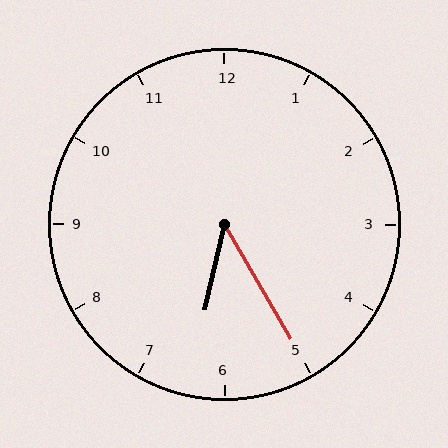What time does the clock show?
6:25.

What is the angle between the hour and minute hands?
Approximately 42 degrees.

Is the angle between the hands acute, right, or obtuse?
It is acute.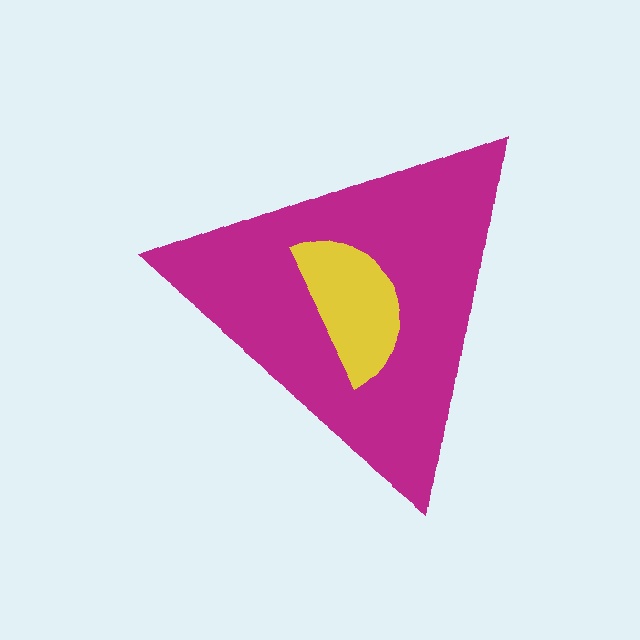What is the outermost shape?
The magenta triangle.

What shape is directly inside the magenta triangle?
The yellow semicircle.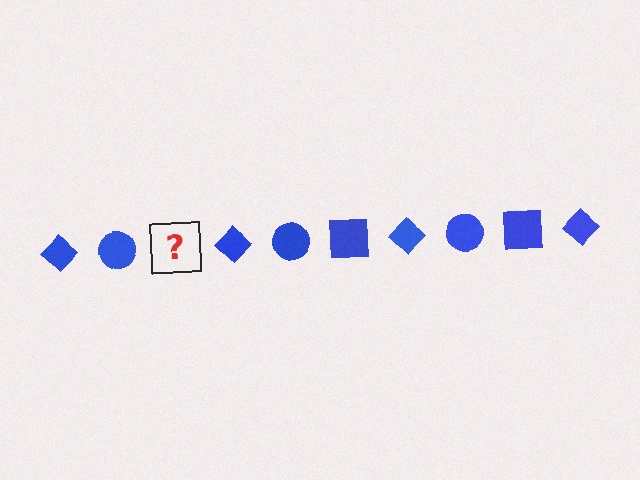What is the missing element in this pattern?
The missing element is a blue square.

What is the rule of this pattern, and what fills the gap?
The rule is that the pattern cycles through diamond, circle, square shapes in blue. The gap should be filled with a blue square.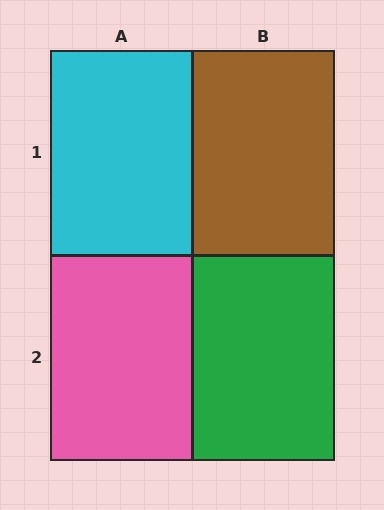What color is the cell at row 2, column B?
Green.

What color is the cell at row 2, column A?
Pink.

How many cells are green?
1 cell is green.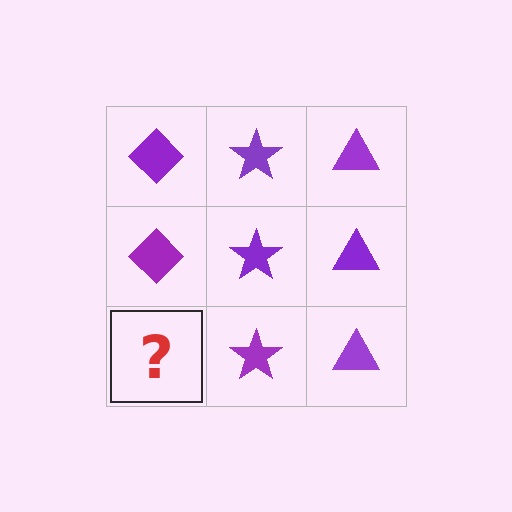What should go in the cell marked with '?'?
The missing cell should contain a purple diamond.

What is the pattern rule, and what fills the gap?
The rule is that each column has a consistent shape. The gap should be filled with a purple diamond.